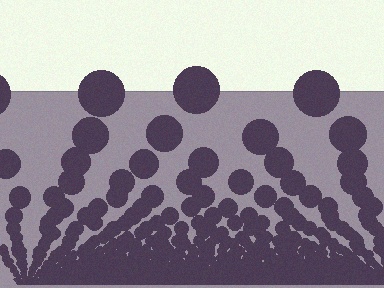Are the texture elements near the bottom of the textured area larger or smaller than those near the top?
Smaller. The gradient is inverted — elements near the bottom are smaller and denser.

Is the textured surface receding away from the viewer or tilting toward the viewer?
The surface appears to tilt toward the viewer. Texture elements get larger and sparser toward the top.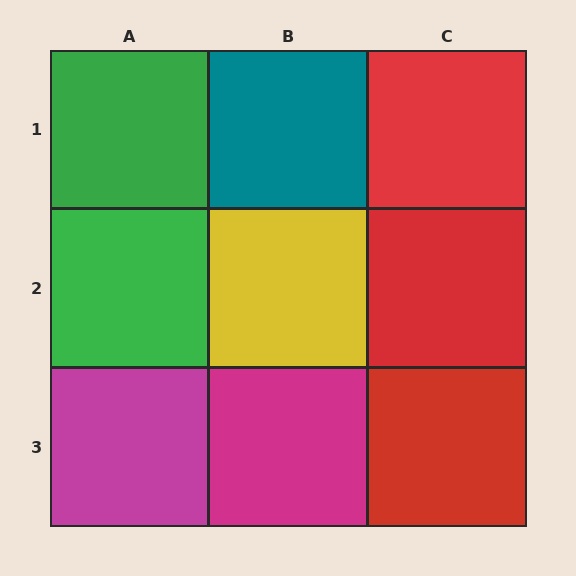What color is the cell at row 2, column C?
Red.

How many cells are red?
3 cells are red.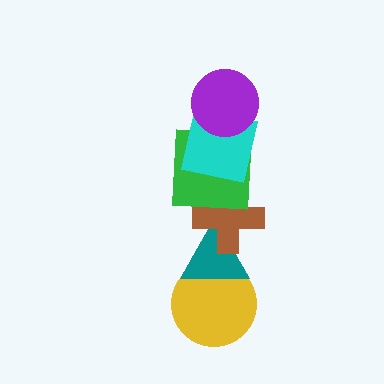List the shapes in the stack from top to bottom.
From top to bottom: the purple circle, the cyan square, the green square, the brown cross, the teal triangle, the yellow circle.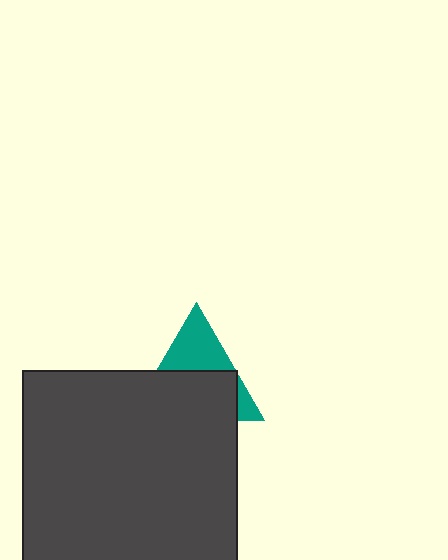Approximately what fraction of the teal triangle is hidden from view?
Roughly 60% of the teal triangle is hidden behind the dark gray rectangle.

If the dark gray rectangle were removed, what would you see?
You would see the complete teal triangle.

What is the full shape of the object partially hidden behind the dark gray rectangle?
The partially hidden object is a teal triangle.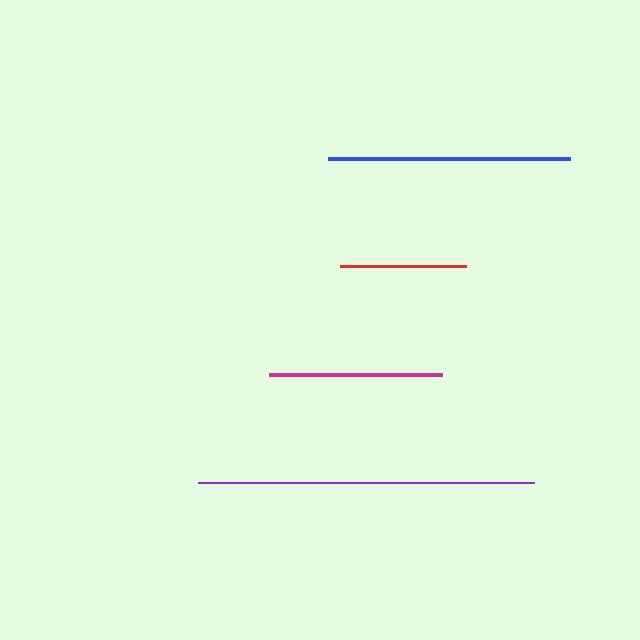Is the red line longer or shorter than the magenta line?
The magenta line is longer than the red line.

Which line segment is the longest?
The purple line is the longest at approximately 336 pixels.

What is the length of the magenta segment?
The magenta segment is approximately 173 pixels long.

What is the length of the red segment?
The red segment is approximately 126 pixels long.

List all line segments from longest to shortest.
From longest to shortest: purple, blue, magenta, red.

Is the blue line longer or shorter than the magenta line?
The blue line is longer than the magenta line.